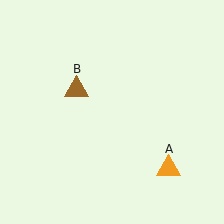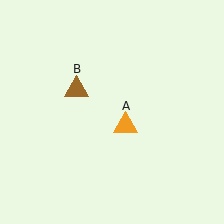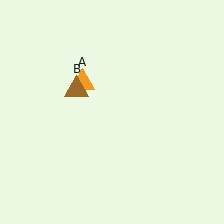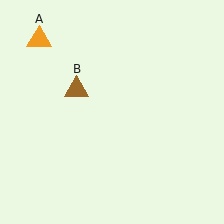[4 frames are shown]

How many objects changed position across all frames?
1 object changed position: orange triangle (object A).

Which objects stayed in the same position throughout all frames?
Brown triangle (object B) remained stationary.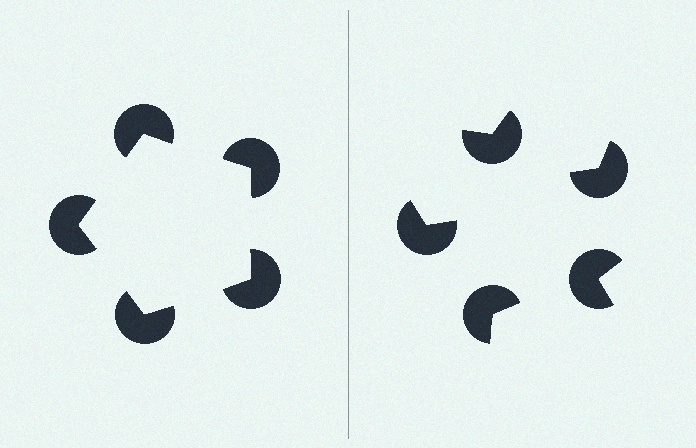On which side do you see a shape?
An illusory pentagon appears on the left side. On the right side the wedge cuts are rotated, so no coherent shape forms.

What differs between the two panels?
The pac-man discs are positioned identically on both sides; only the wedge orientations differ. On the left they align to a pentagon; on the right they are misaligned.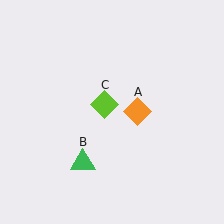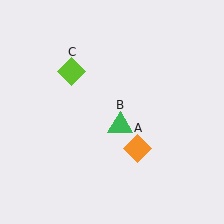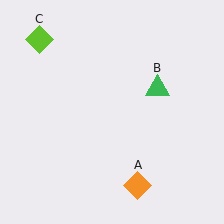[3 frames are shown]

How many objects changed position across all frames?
3 objects changed position: orange diamond (object A), green triangle (object B), lime diamond (object C).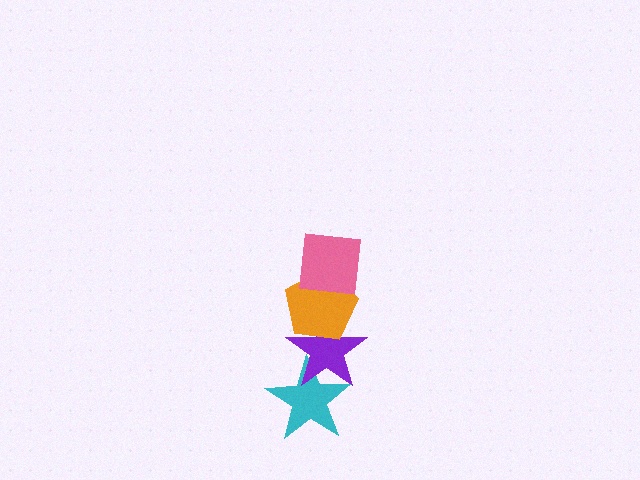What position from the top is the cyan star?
The cyan star is 4th from the top.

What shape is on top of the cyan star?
The purple star is on top of the cyan star.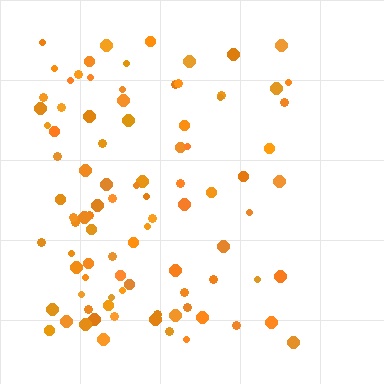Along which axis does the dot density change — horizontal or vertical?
Horizontal.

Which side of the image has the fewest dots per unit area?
The right.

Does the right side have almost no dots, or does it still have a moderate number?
Still a moderate number, just noticeably fewer than the left.